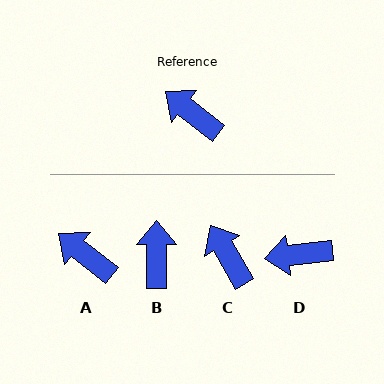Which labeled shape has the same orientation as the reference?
A.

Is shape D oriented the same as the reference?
No, it is off by about 46 degrees.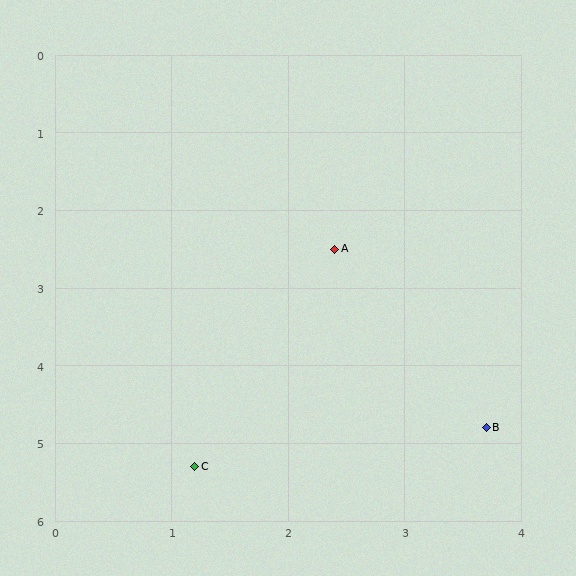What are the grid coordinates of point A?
Point A is at approximately (2.4, 2.5).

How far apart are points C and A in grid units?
Points C and A are about 3.0 grid units apart.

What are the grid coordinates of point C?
Point C is at approximately (1.2, 5.3).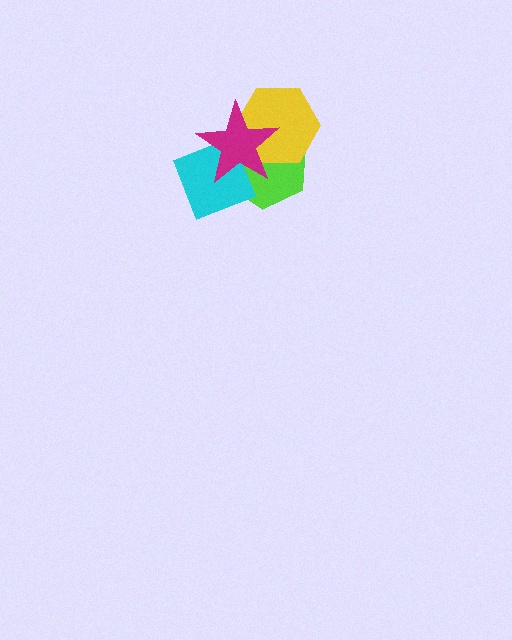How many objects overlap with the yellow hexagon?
2 objects overlap with the yellow hexagon.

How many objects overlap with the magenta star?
3 objects overlap with the magenta star.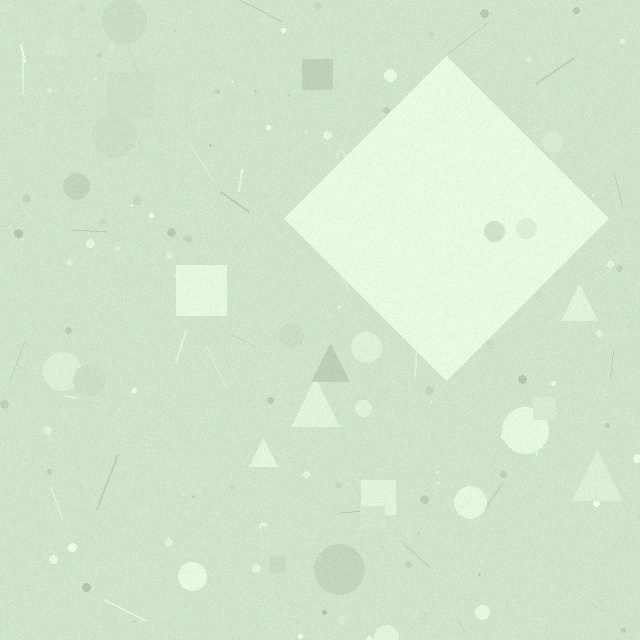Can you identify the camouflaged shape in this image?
The camouflaged shape is a diamond.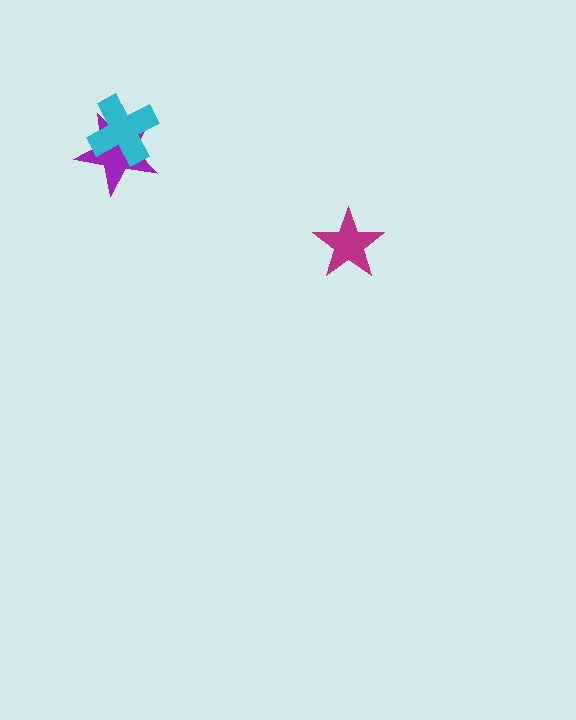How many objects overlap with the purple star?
1 object overlaps with the purple star.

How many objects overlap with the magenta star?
0 objects overlap with the magenta star.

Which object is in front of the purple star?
The cyan cross is in front of the purple star.